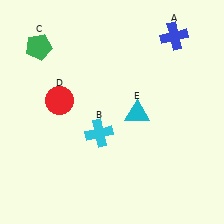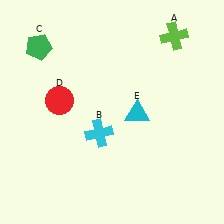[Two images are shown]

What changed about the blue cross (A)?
In Image 1, A is blue. In Image 2, it changed to lime.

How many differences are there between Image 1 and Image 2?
There is 1 difference between the two images.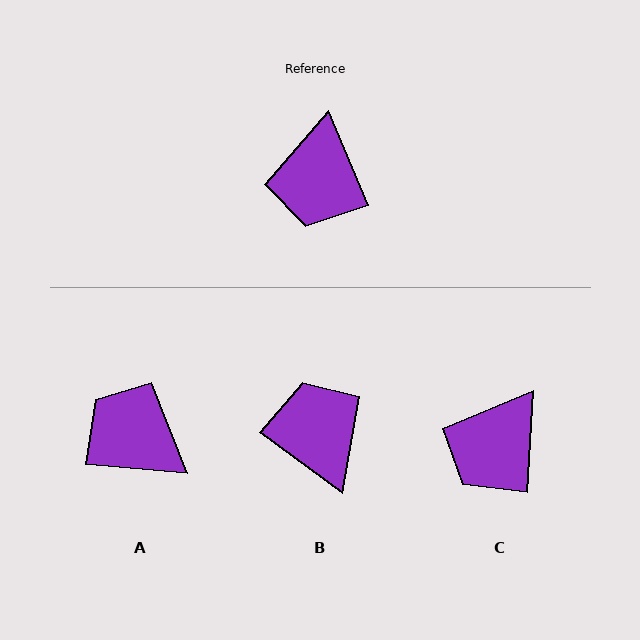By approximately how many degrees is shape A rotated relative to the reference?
Approximately 117 degrees clockwise.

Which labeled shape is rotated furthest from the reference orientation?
B, about 149 degrees away.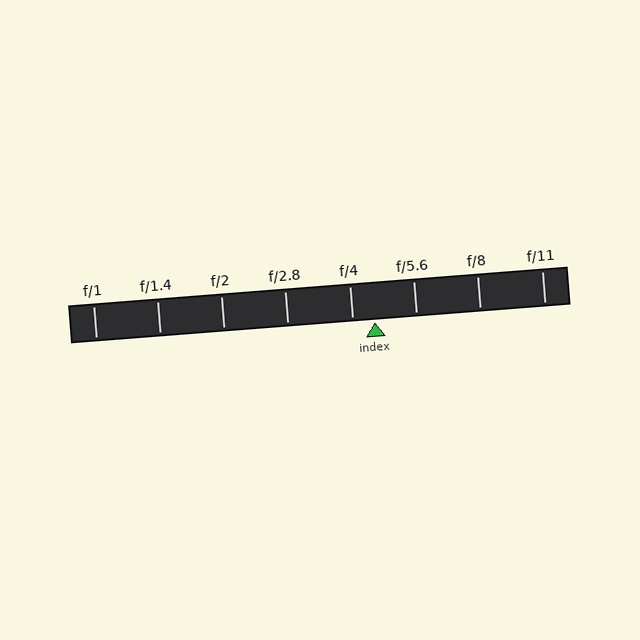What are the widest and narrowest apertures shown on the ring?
The widest aperture shown is f/1 and the narrowest is f/11.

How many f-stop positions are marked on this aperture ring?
There are 8 f-stop positions marked.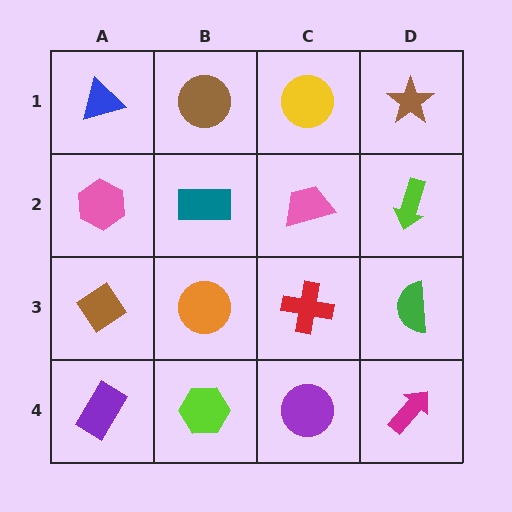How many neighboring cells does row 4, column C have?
3.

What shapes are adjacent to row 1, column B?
A teal rectangle (row 2, column B), a blue triangle (row 1, column A), a yellow circle (row 1, column C).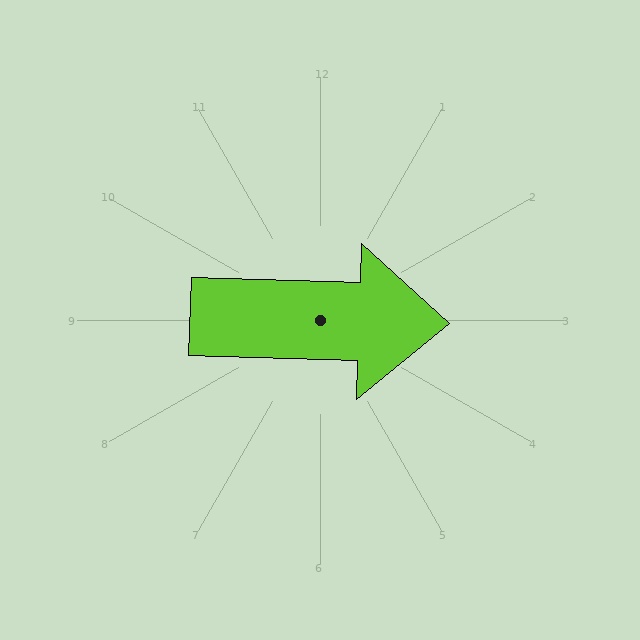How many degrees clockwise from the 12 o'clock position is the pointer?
Approximately 92 degrees.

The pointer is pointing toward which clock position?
Roughly 3 o'clock.